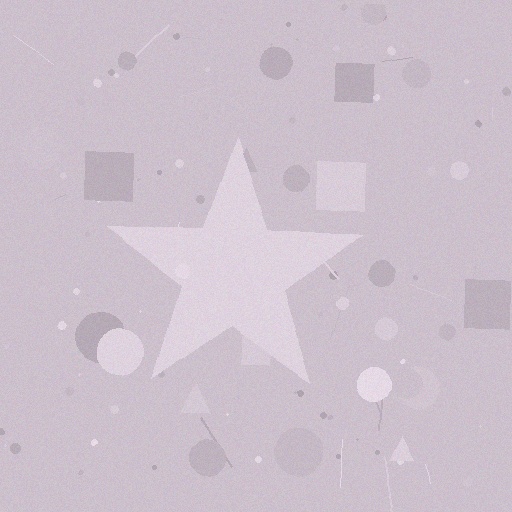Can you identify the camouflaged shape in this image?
The camouflaged shape is a star.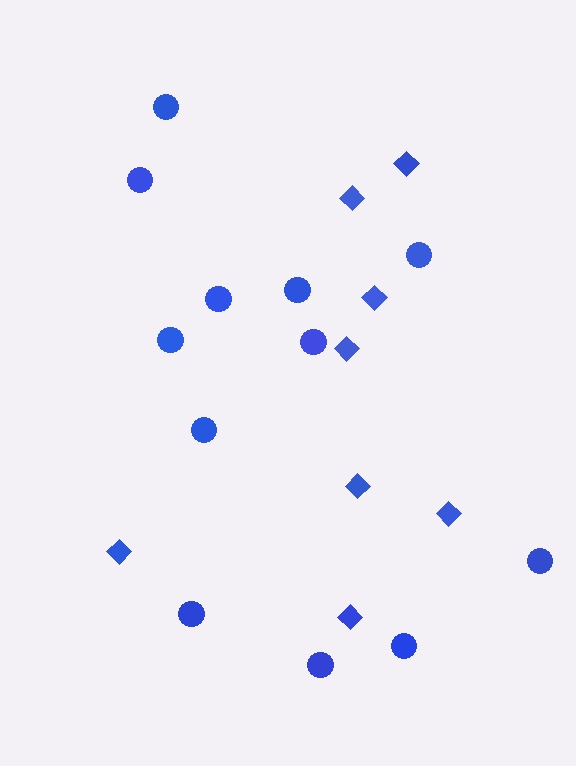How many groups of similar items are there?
There are 2 groups: one group of circles (12) and one group of diamonds (8).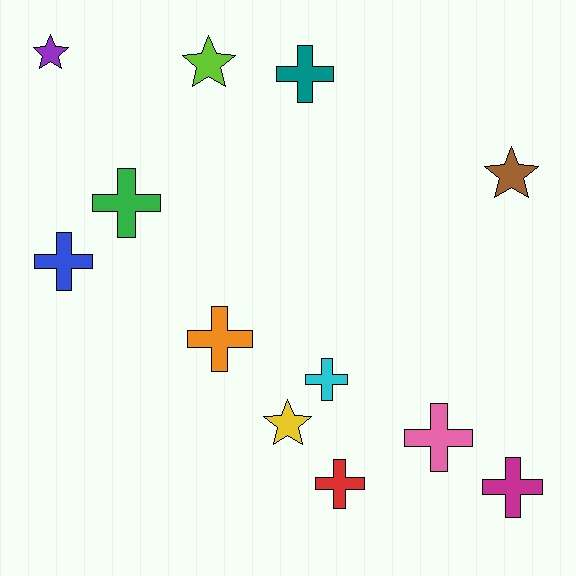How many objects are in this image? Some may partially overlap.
There are 12 objects.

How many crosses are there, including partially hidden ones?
There are 8 crosses.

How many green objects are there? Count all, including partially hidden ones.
There is 1 green object.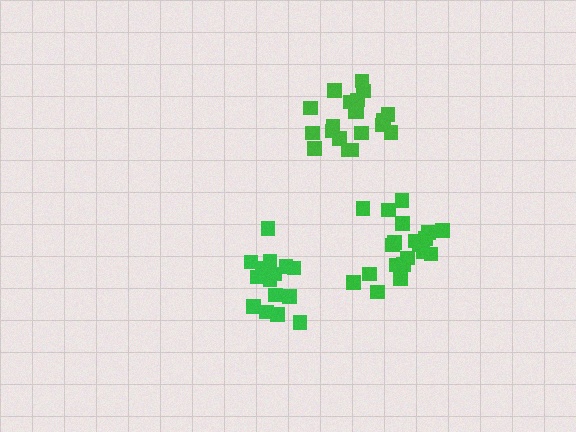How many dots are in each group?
Group 1: 16 dots, Group 2: 20 dots, Group 3: 21 dots (57 total).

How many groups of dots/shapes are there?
There are 3 groups.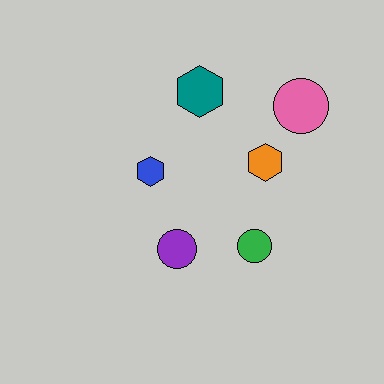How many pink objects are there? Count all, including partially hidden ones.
There is 1 pink object.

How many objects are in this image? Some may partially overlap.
There are 6 objects.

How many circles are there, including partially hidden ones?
There are 3 circles.